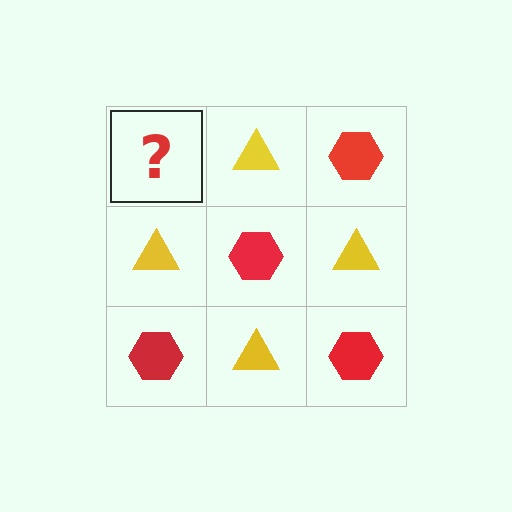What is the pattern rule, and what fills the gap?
The rule is that it alternates red hexagon and yellow triangle in a checkerboard pattern. The gap should be filled with a red hexagon.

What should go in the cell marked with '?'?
The missing cell should contain a red hexagon.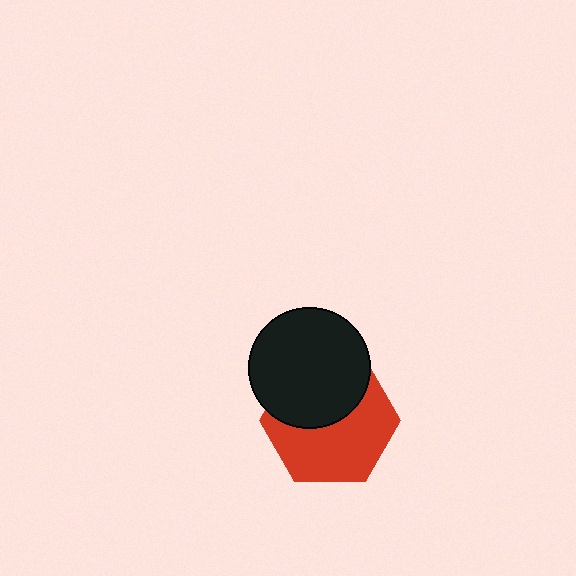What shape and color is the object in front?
The object in front is a black circle.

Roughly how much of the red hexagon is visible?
About half of it is visible (roughly 57%).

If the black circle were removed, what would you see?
You would see the complete red hexagon.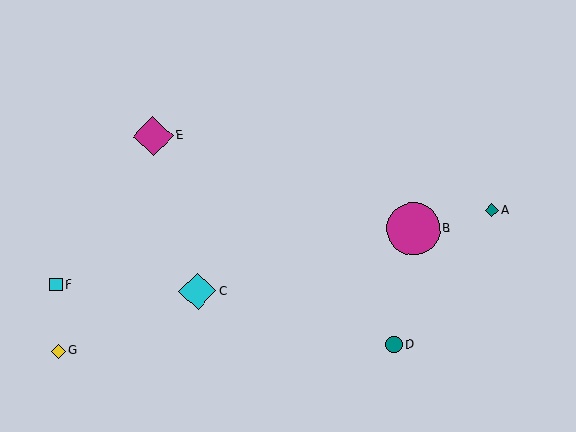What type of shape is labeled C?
Shape C is a cyan diamond.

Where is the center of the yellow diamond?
The center of the yellow diamond is at (58, 351).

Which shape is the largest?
The magenta circle (labeled B) is the largest.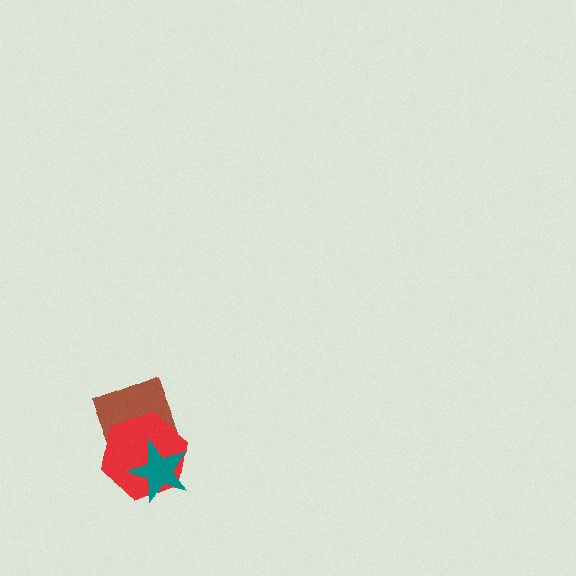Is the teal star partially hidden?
No, no other shape covers it.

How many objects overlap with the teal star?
2 objects overlap with the teal star.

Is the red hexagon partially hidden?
Yes, it is partially covered by another shape.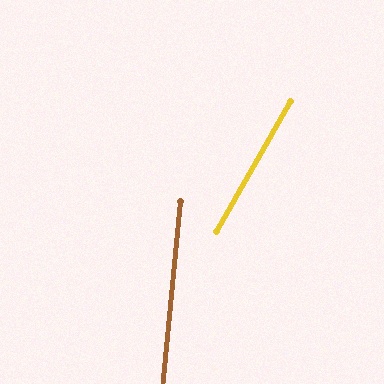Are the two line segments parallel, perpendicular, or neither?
Neither parallel nor perpendicular — they differ by about 24°.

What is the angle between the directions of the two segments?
Approximately 24 degrees.